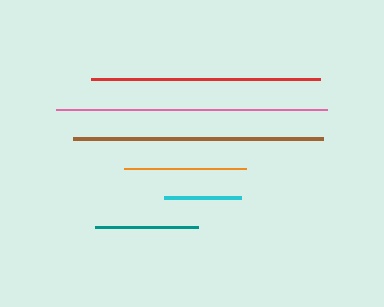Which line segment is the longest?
The pink line is the longest at approximately 270 pixels.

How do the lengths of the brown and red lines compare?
The brown and red lines are approximately the same length.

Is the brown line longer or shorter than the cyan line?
The brown line is longer than the cyan line.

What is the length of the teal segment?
The teal segment is approximately 103 pixels long.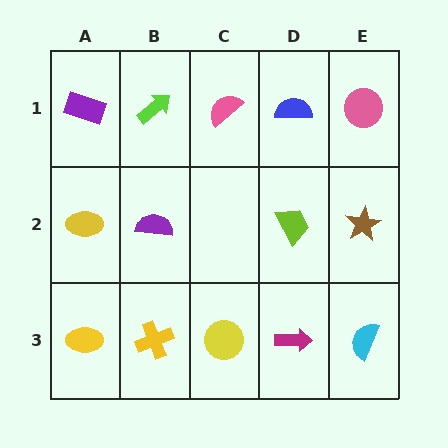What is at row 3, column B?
A yellow cross.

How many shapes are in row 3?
5 shapes.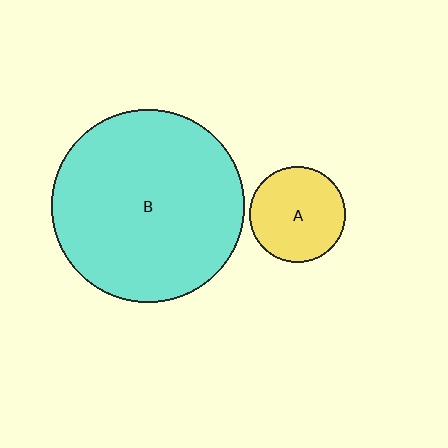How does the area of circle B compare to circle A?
Approximately 4.0 times.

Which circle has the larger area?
Circle B (cyan).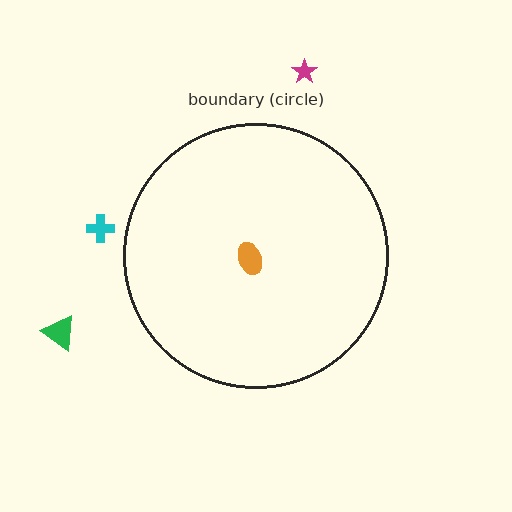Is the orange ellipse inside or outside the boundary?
Inside.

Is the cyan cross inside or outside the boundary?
Outside.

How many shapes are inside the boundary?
1 inside, 3 outside.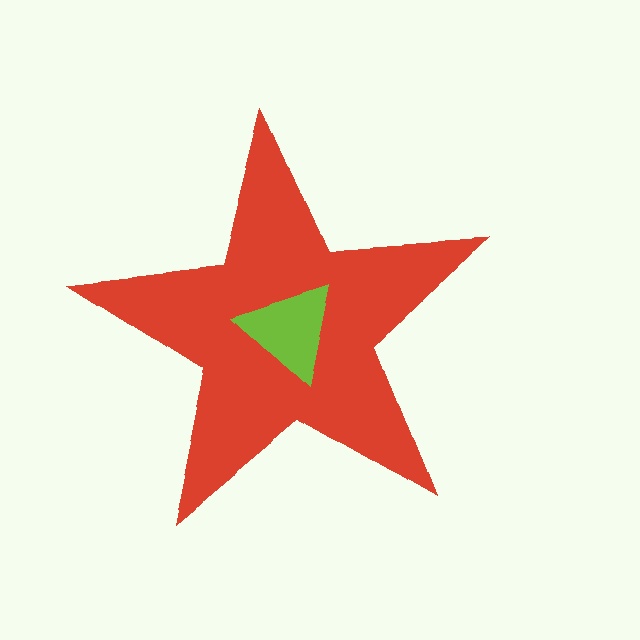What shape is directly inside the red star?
The lime triangle.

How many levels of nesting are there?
2.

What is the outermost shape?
The red star.